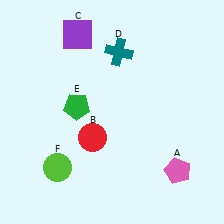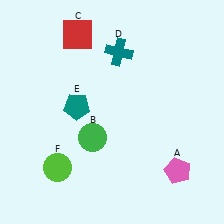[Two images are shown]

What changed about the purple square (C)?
In Image 1, C is purple. In Image 2, it changed to red.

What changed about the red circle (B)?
In Image 1, B is red. In Image 2, it changed to green.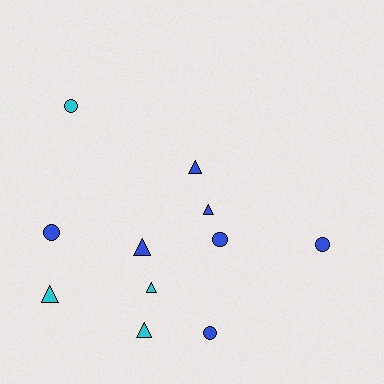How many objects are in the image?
There are 11 objects.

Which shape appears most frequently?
Triangle, with 6 objects.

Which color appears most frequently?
Blue, with 7 objects.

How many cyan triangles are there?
There are 3 cyan triangles.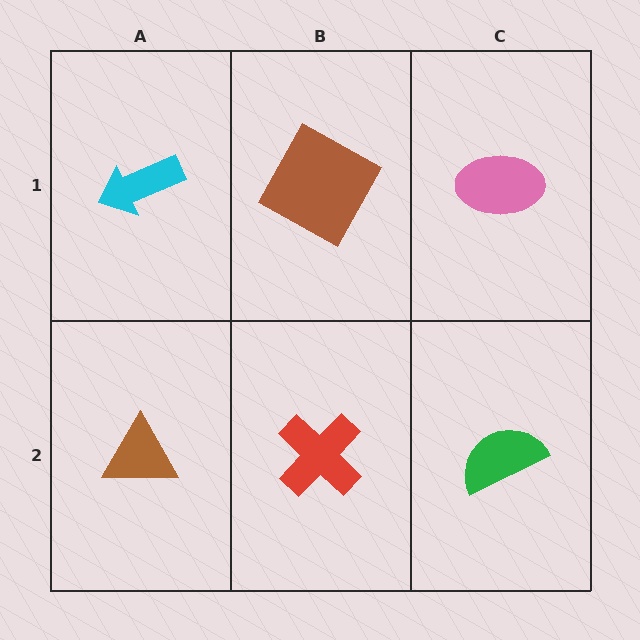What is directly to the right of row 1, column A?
A brown square.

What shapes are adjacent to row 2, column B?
A brown square (row 1, column B), a brown triangle (row 2, column A), a green semicircle (row 2, column C).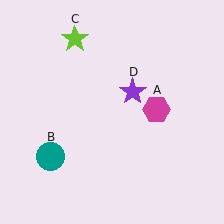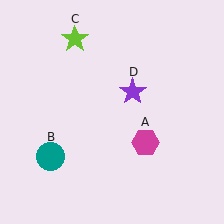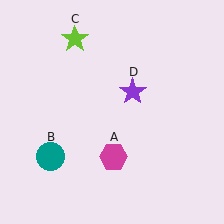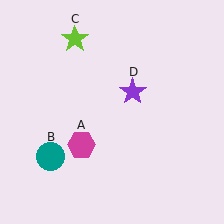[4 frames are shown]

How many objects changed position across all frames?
1 object changed position: magenta hexagon (object A).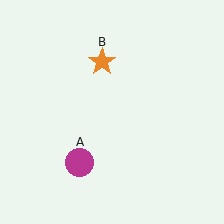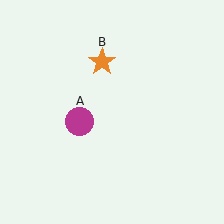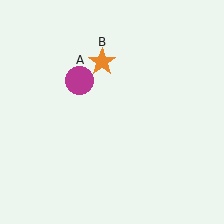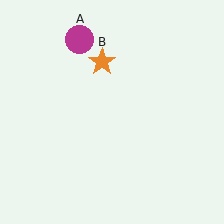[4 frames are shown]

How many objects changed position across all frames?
1 object changed position: magenta circle (object A).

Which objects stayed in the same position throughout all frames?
Orange star (object B) remained stationary.